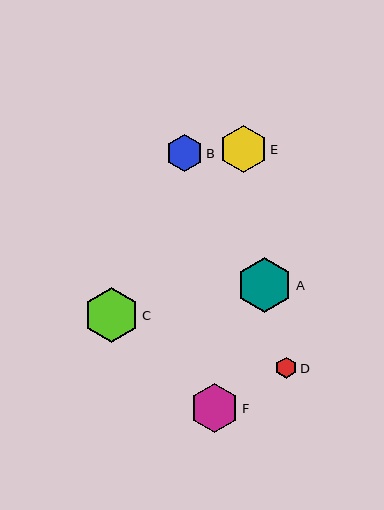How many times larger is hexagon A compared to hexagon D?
Hexagon A is approximately 2.6 times the size of hexagon D.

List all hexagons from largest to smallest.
From largest to smallest: A, C, F, E, B, D.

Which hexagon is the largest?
Hexagon A is the largest with a size of approximately 56 pixels.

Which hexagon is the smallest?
Hexagon D is the smallest with a size of approximately 21 pixels.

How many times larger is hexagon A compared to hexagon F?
Hexagon A is approximately 1.1 times the size of hexagon F.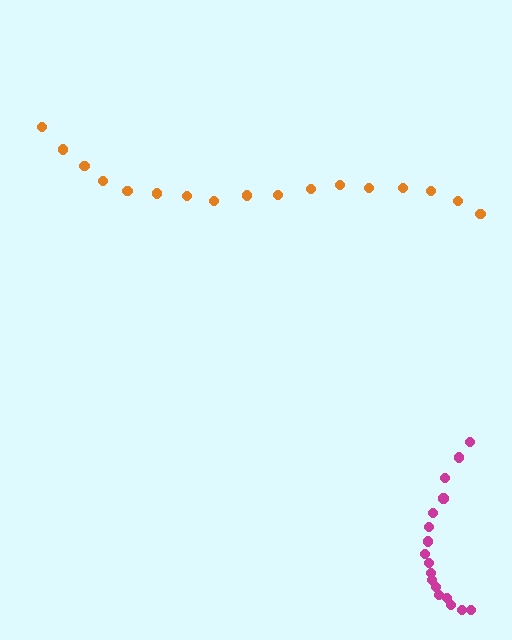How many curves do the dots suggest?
There are 2 distinct paths.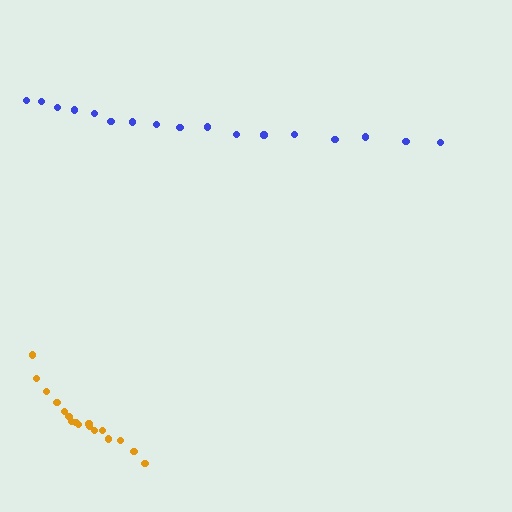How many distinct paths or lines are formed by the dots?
There are 2 distinct paths.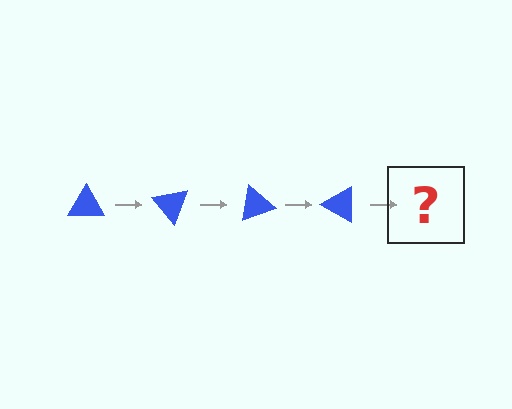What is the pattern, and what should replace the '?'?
The pattern is that the triangle rotates 50 degrees each step. The '?' should be a blue triangle rotated 200 degrees.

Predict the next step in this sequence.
The next step is a blue triangle rotated 200 degrees.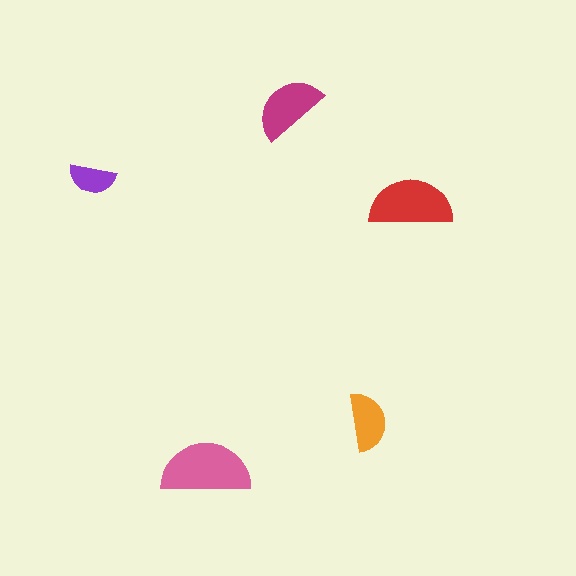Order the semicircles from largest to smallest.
the pink one, the red one, the magenta one, the orange one, the purple one.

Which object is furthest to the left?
The purple semicircle is leftmost.